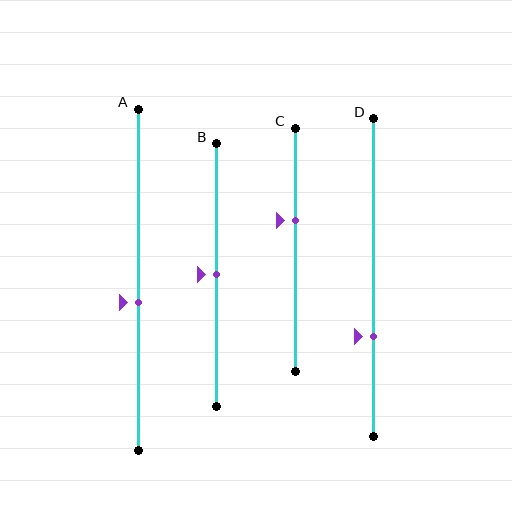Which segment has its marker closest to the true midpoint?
Segment B has its marker closest to the true midpoint.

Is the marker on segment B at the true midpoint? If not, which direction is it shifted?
Yes, the marker on segment B is at the true midpoint.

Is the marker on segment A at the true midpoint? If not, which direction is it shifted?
No, the marker on segment A is shifted downward by about 7% of the segment length.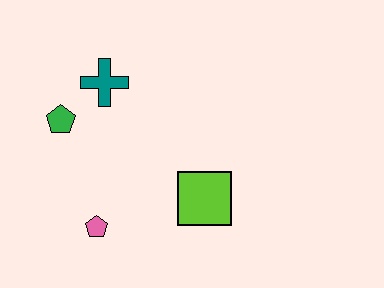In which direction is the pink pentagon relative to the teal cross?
The pink pentagon is below the teal cross.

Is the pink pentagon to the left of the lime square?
Yes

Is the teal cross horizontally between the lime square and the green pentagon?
Yes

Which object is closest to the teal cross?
The green pentagon is closest to the teal cross.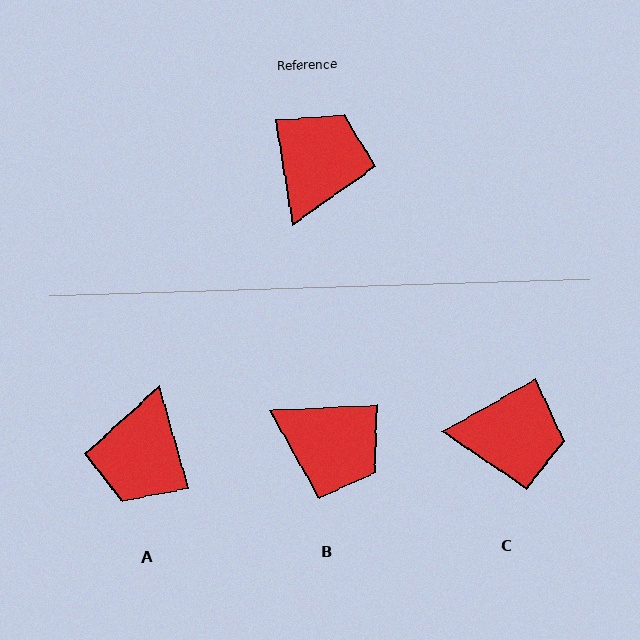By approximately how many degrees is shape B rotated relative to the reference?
Approximately 96 degrees clockwise.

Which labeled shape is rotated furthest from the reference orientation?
A, about 173 degrees away.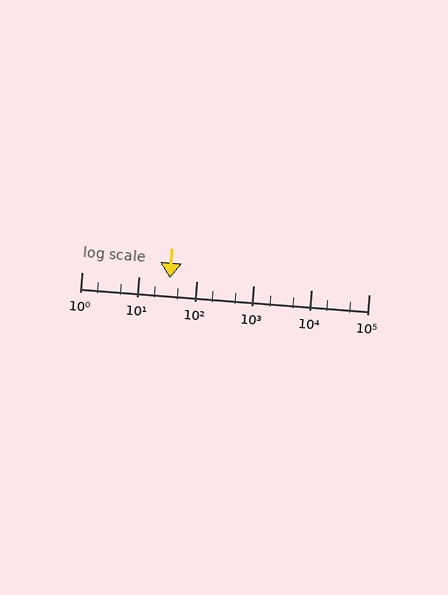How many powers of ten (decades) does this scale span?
The scale spans 5 decades, from 1 to 100000.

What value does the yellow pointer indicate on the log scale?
The pointer indicates approximately 34.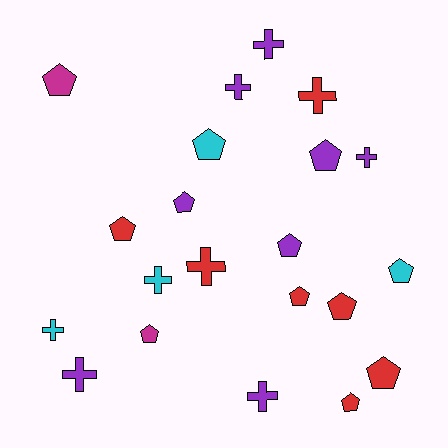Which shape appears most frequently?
Pentagon, with 12 objects.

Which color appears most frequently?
Purple, with 8 objects.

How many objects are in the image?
There are 21 objects.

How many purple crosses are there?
There are 5 purple crosses.